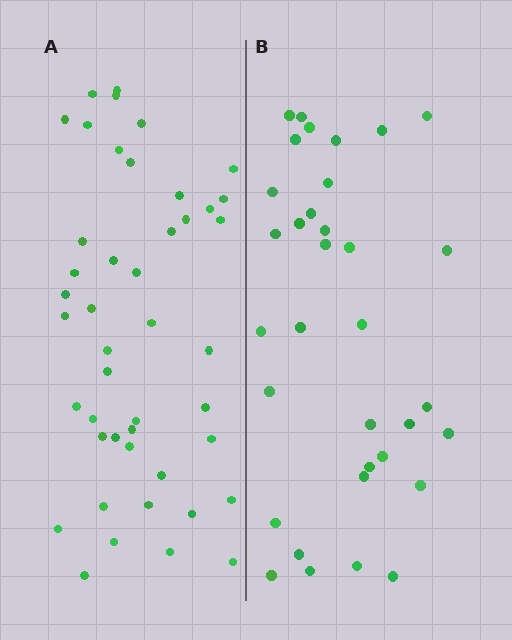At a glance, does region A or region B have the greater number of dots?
Region A (the left region) has more dots.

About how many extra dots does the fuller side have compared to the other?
Region A has roughly 12 or so more dots than region B.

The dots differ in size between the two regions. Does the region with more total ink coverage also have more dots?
No. Region B has more total ink coverage because its dots are larger, but region A actually contains more individual dots. Total area can be misleading — the number of items is what matters here.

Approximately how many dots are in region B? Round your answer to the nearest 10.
About 30 dots. (The exact count is 34, which rounds to 30.)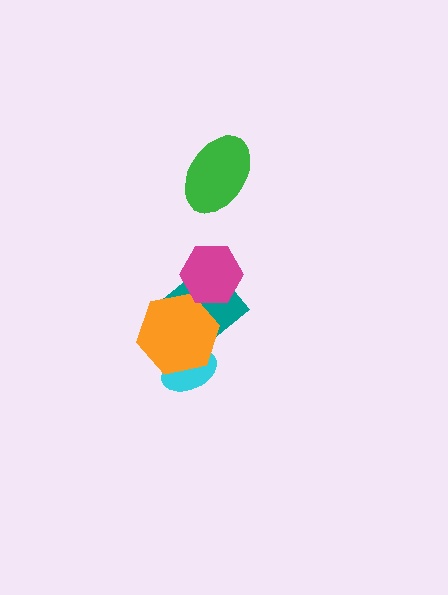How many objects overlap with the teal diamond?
2 objects overlap with the teal diamond.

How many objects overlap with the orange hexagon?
2 objects overlap with the orange hexagon.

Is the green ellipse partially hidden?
No, no other shape covers it.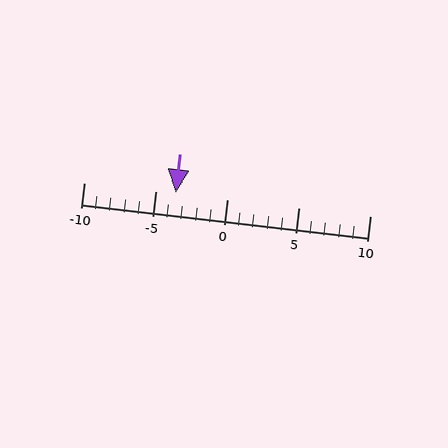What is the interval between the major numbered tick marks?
The major tick marks are spaced 5 units apart.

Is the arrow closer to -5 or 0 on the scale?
The arrow is closer to -5.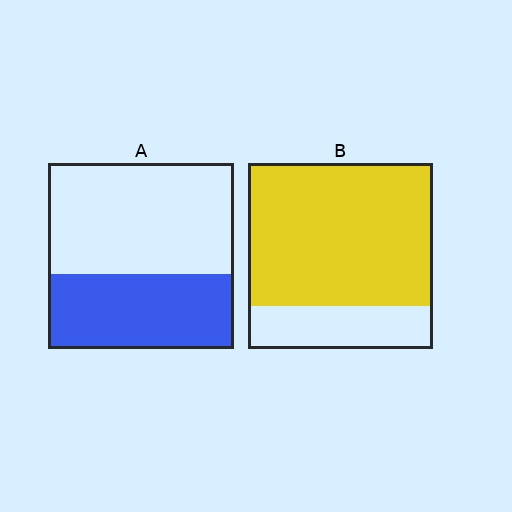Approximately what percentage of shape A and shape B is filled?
A is approximately 40% and B is approximately 75%.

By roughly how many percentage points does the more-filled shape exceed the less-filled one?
By roughly 35 percentage points (B over A).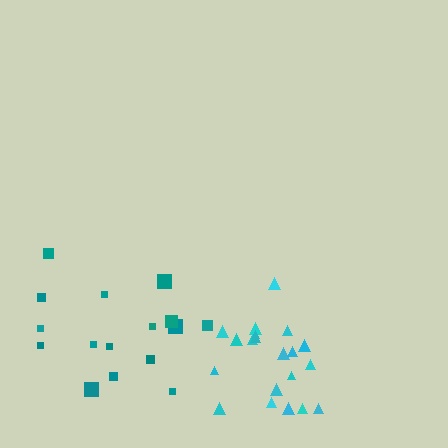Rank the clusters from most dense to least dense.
cyan, teal.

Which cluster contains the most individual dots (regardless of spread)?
Cyan (20).